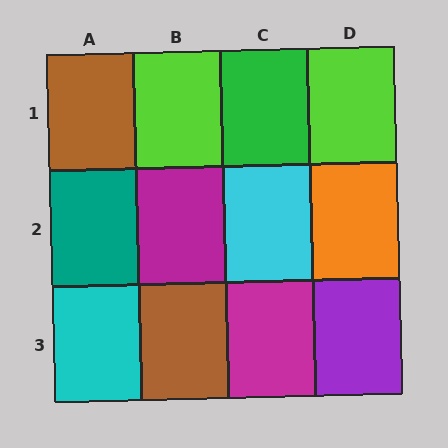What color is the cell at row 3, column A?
Cyan.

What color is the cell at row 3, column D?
Purple.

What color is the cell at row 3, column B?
Brown.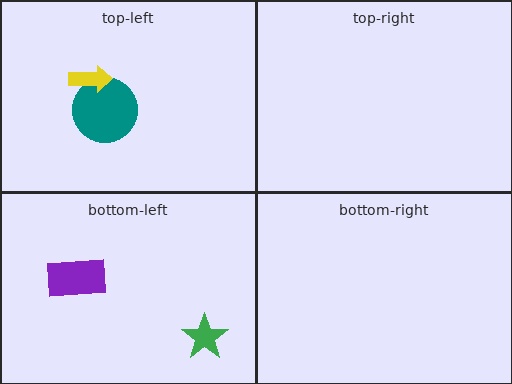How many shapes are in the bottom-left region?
2.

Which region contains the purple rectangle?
The bottom-left region.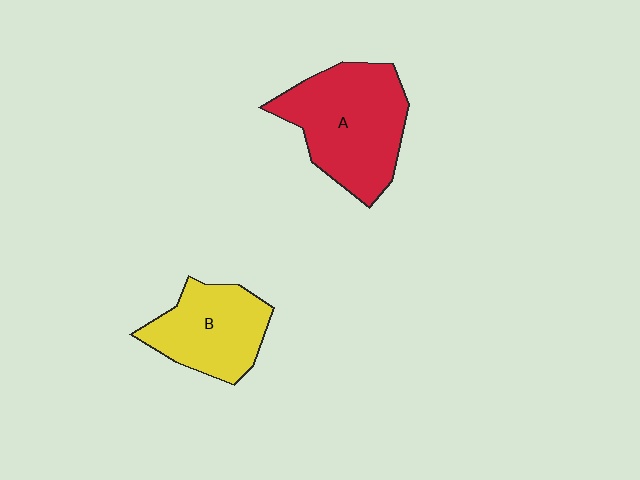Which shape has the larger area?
Shape A (red).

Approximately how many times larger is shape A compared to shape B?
Approximately 1.4 times.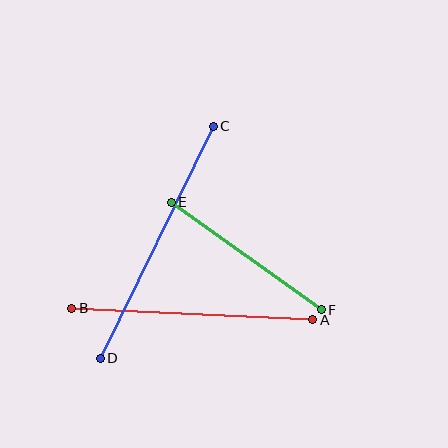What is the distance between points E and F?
The distance is approximately 184 pixels.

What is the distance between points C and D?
The distance is approximately 258 pixels.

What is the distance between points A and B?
The distance is approximately 241 pixels.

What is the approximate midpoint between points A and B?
The midpoint is at approximately (192, 314) pixels.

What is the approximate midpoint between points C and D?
The midpoint is at approximately (157, 242) pixels.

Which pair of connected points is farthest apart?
Points C and D are farthest apart.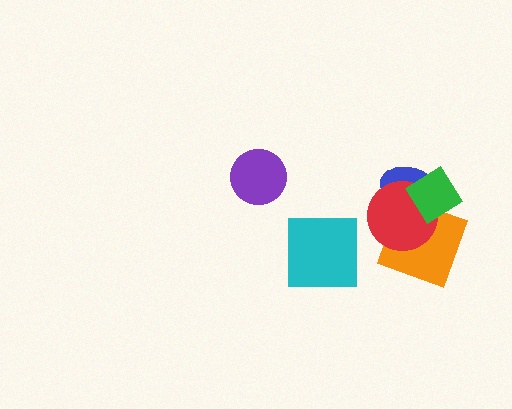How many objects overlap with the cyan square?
0 objects overlap with the cyan square.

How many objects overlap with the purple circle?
0 objects overlap with the purple circle.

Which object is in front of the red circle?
The green diamond is in front of the red circle.